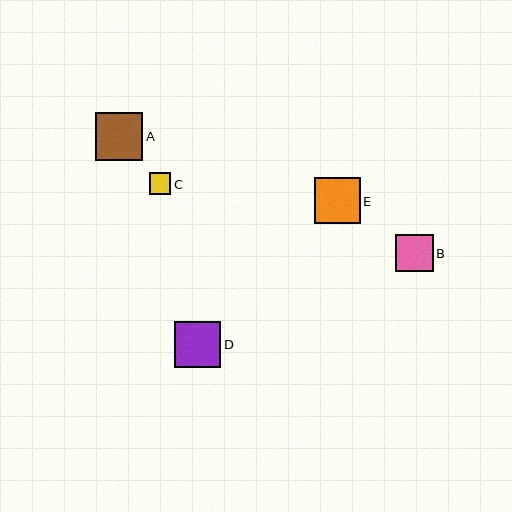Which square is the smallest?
Square C is the smallest with a size of approximately 22 pixels.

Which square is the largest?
Square A is the largest with a size of approximately 48 pixels.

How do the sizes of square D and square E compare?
Square D and square E are approximately the same size.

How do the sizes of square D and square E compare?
Square D and square E are approximately the same size.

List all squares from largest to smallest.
From largest to smallest: A, D, E, B, C.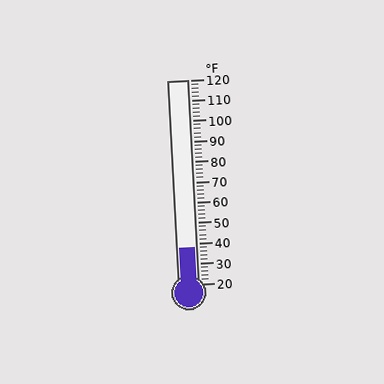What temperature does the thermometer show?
The thermometer shows approximately 38°F.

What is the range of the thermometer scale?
The thermometer scale ranges from 20°F to 120°F.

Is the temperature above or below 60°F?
The temperature is below 60°F.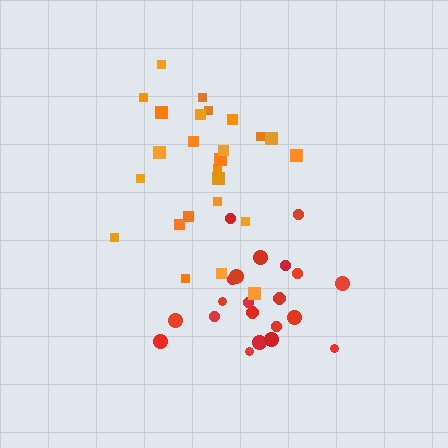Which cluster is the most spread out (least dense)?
Orange.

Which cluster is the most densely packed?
Red.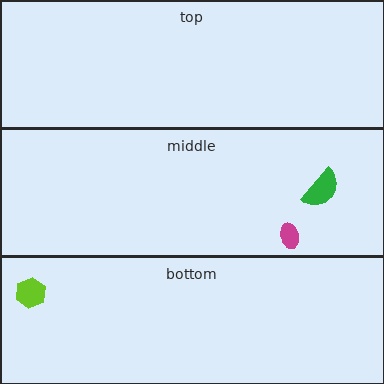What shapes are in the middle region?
The green semicircle, the magenta ellipse.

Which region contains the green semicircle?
The middle region.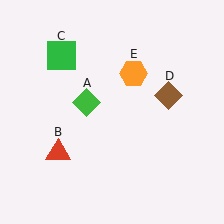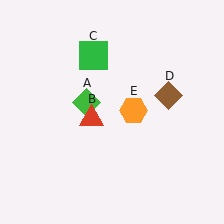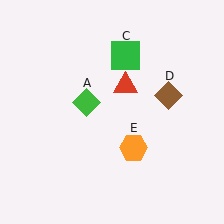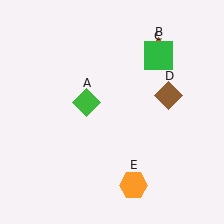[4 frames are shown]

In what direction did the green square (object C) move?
The green square (object C) moved right.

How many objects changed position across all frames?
3 objects changed position: red triangle (object B), green square (object C), orange hexagon (object E).